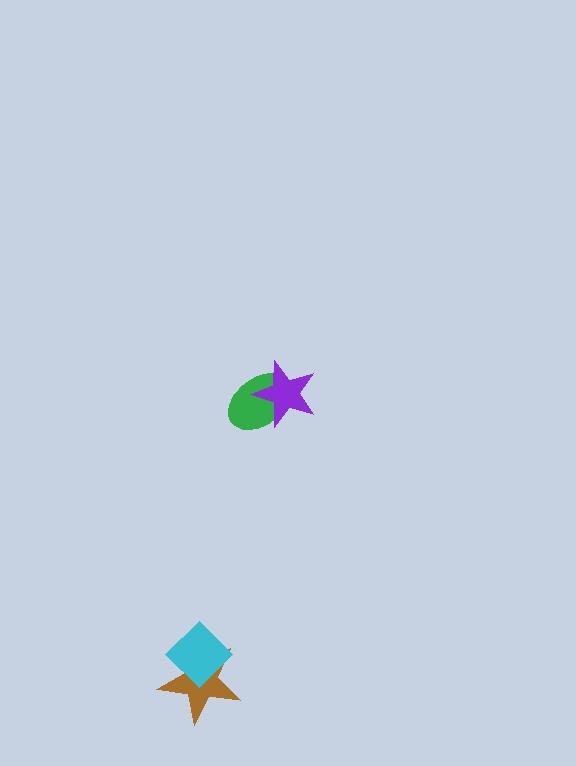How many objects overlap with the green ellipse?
1 object overlaps with the green ellipse.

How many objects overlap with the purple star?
1 object overlaps with the purple star.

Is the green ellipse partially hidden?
Yes, it is partially covered by another shape.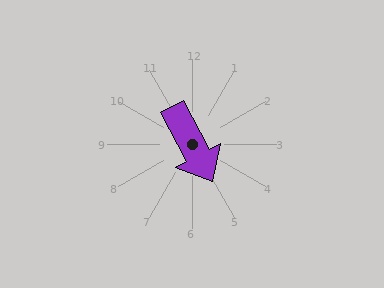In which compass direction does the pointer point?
Southeast.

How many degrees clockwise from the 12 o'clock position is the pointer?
Approximately 152 degrees.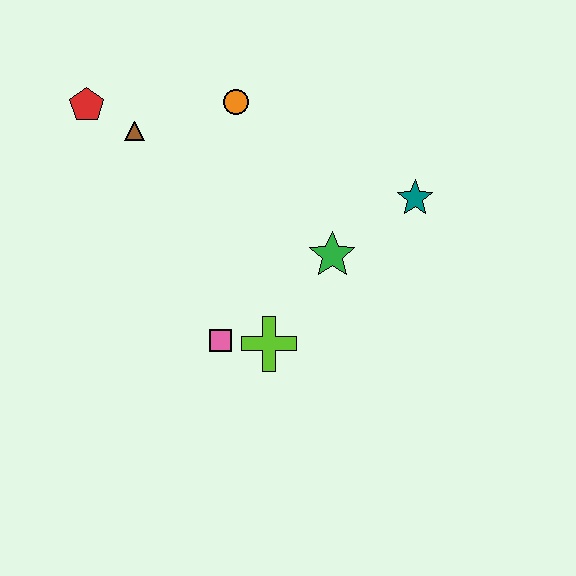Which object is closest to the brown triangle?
The red pentagon is closest to the brown triangle.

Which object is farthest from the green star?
The red pentagon is farthest from the green star.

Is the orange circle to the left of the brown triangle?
No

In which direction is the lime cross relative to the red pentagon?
The lime cross is below the red pentagon.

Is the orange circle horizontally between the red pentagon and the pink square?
No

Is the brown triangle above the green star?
Yes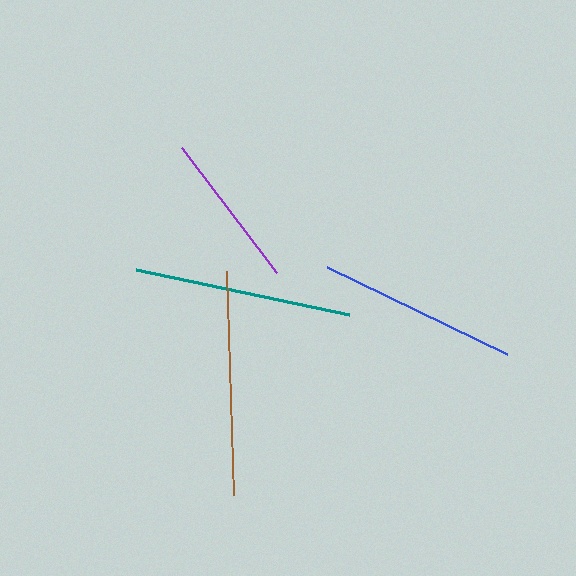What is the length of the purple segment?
The purple segment is approximately 157 pixels long.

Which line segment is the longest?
The brown line is the longest at approximately 224 pixels.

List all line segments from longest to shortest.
From longest to shortest: brown, teal, blue, purple.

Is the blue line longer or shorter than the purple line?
The blue line is longer than the purple line.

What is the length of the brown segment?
The brown segment is approximately 224 pixels long.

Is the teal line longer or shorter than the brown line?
The brown line is longer than the teal line.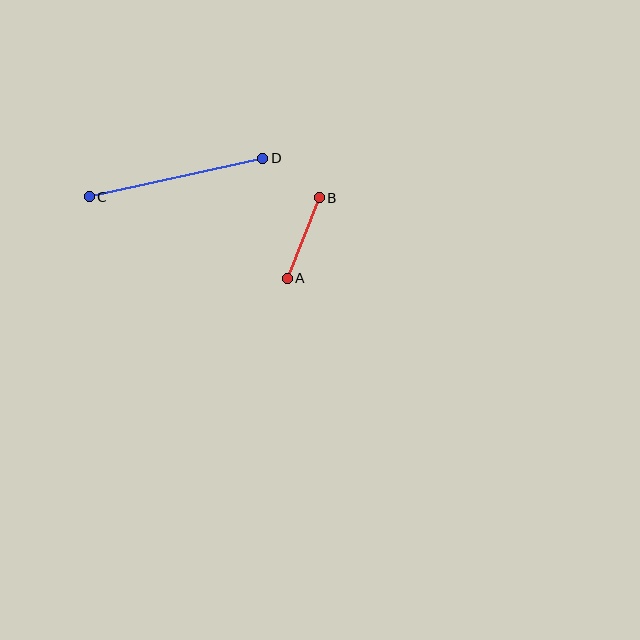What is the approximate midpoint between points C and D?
The midpoint is at approximately (176, 177) pixels.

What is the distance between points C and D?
The distance is approximately 177 pixels.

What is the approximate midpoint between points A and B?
The midpoint is at approximately (303, 238) pixels.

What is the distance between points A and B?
The distance is approximately 86 pixels.